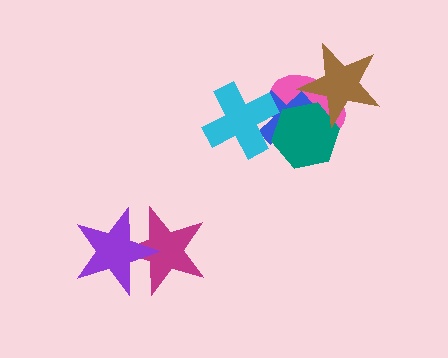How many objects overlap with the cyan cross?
2 objects overlap with the cyan cross.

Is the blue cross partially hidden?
Yes, it is partially covered by another shape.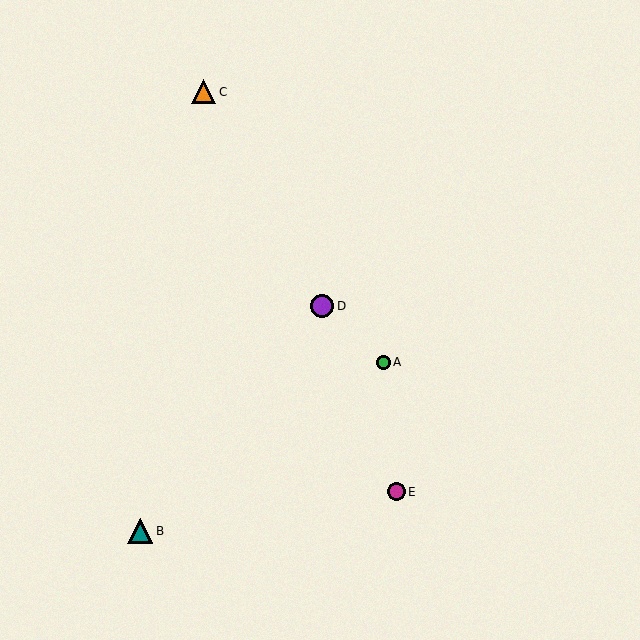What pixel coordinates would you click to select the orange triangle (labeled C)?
Click at (204, 92) to select the orange triangle C.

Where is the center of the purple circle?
The center of the purple circle is at (322, 306).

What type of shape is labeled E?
Shape E is a magenta circle.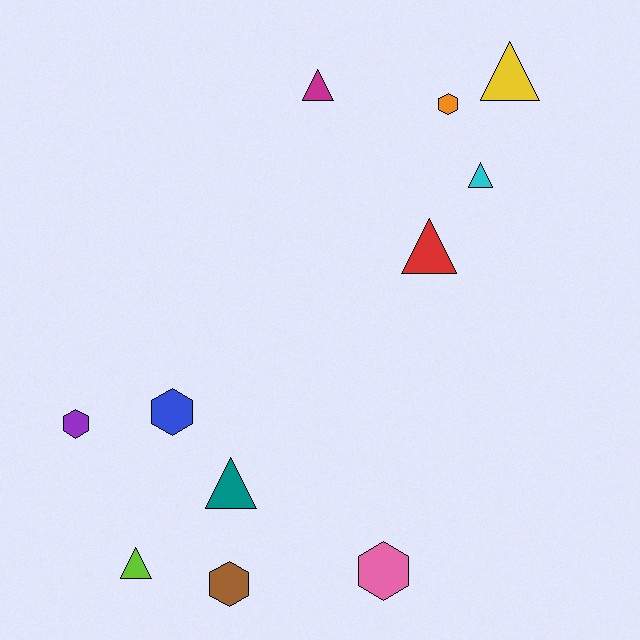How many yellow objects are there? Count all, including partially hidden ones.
There is 1 yellow object.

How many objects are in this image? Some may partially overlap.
There are 11 objects.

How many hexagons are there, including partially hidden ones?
There are 5 hexagons.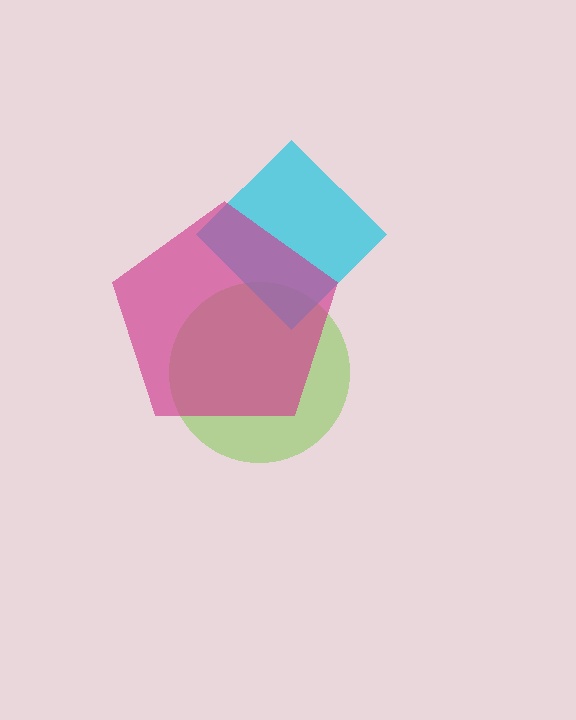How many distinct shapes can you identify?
There are 3 distinct shapes: a lime circle, a cyan diamond, a magenta pentagon.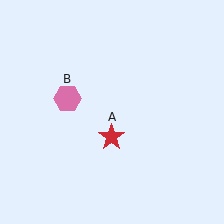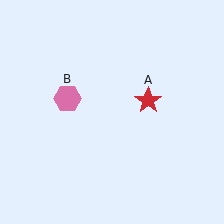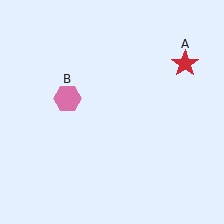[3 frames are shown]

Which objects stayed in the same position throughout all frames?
Pink hexagon (object B) remained stationary.